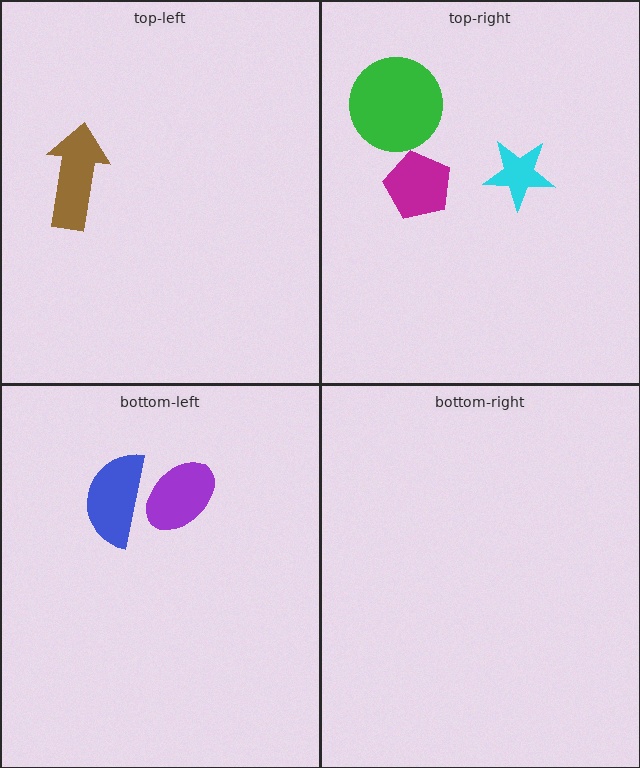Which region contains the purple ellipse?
The bottom-left region.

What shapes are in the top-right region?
The green circle, the cyan star, the magenta pentagon.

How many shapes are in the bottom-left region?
2.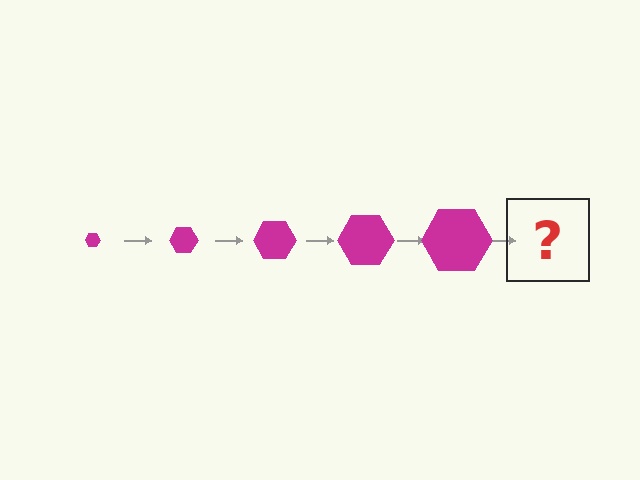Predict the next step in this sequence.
The next step is a magenta hexagon, larger than the previous one.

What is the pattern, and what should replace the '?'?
The pattern is that the hexagon gets progressively larger each step. The '?' should be a magenta hexagon, larger than the previous one.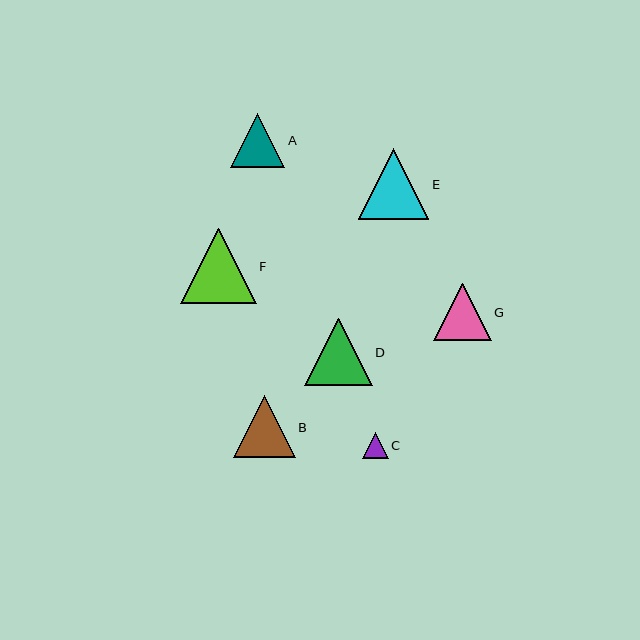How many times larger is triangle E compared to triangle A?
Triangle E is approximately 1.3 times the size of triangle A.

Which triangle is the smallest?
Triangle C is the smallest with a size of approximately 26 pixels.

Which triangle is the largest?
Triangle F is the largest with a size of approximately 76 pixels.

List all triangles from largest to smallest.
From largest to smallest: F, E, D, B, G, A, C.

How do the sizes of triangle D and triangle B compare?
Triangle D and triangle B are approximately the same size.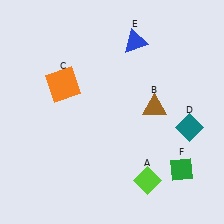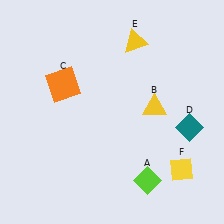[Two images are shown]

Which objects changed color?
B changed from brown to yellow. E changed from blue to yellow. F changed from green to yellow.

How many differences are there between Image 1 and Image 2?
There are 3 differences between the two images.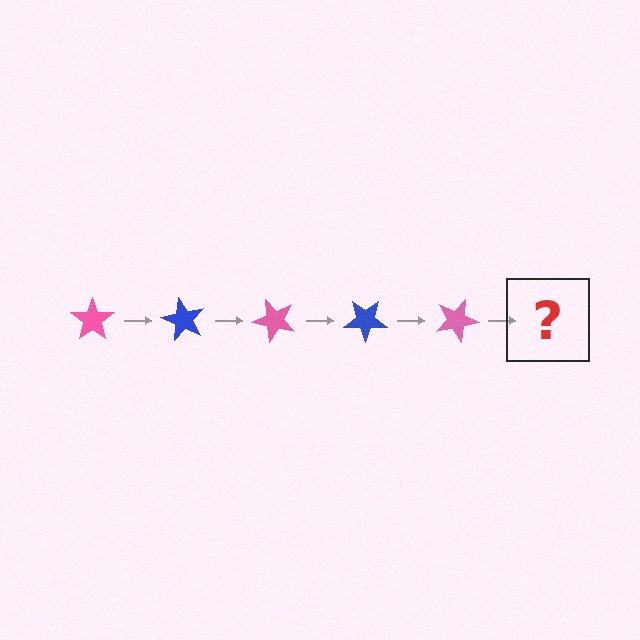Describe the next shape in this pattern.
It should be a blue star, rotated 300 degrees from the start.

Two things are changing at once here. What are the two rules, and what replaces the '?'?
The two rules are that it rotates 60 degrees each step and the color cycles through pink and blue. The '?' should be a blue star, rotated 300 degrees from the start.